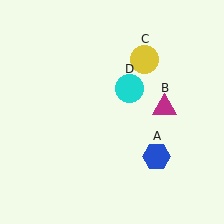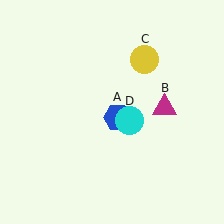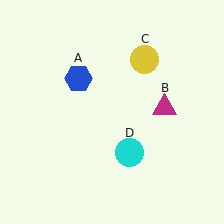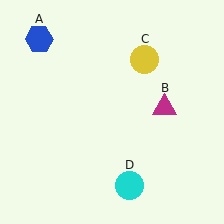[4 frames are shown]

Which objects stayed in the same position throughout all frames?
Magenta triangle (object B) and yellow circle (object C) remained stationary.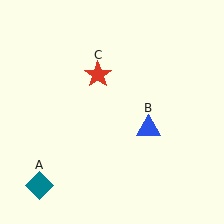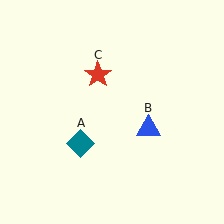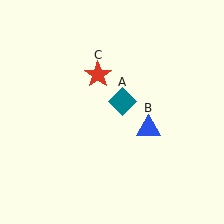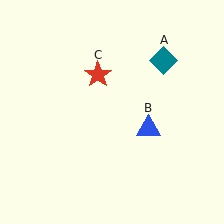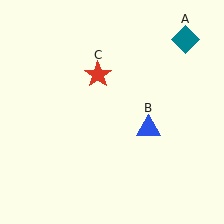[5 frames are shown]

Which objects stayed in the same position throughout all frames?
Blue triangle (object B) and red star (object C) remained stationary.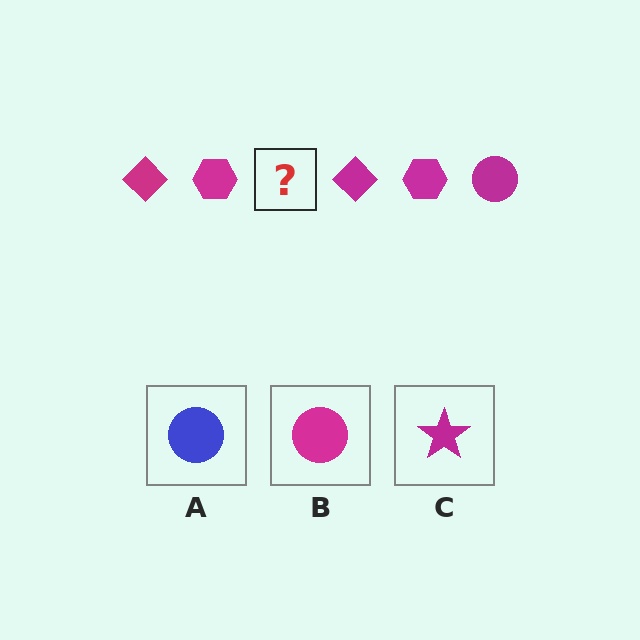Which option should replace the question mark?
Option B.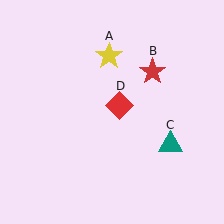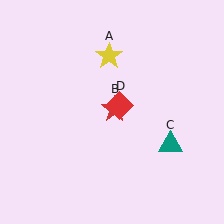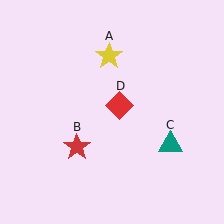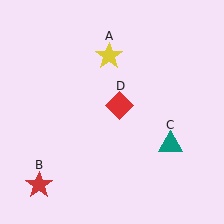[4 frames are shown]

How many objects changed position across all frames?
1 object changed position: red star (object B).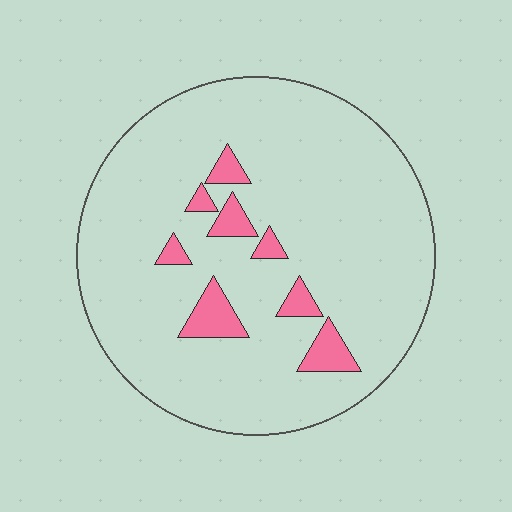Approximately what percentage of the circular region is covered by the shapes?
Approximately 10%.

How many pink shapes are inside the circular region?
8.